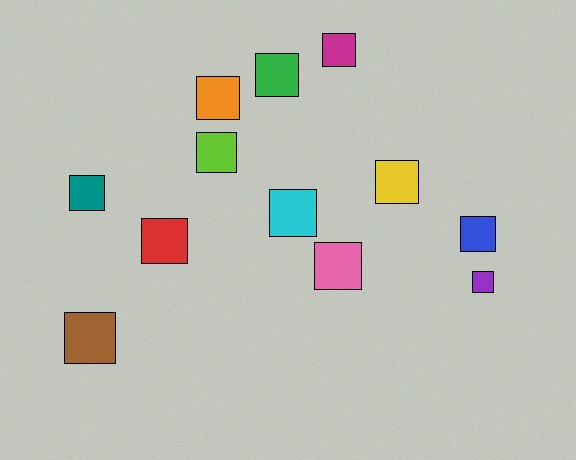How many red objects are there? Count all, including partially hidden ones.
There is 1 red object.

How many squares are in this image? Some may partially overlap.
There are 12 squares.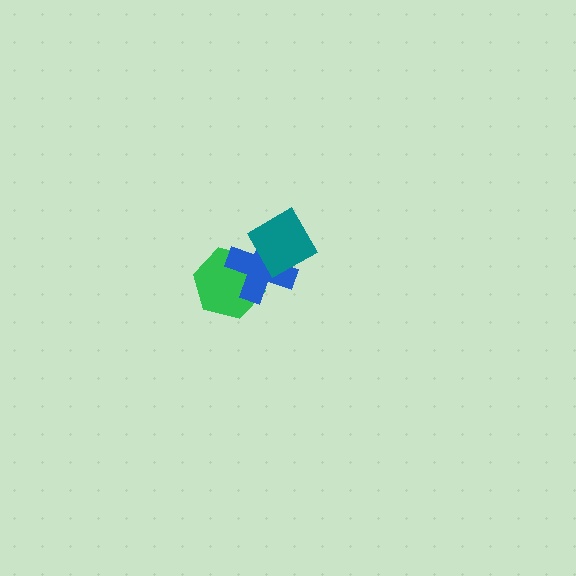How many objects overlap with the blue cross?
2 objects overlap with the blue cross.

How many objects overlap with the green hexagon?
1 object overlaps with the green hexagon.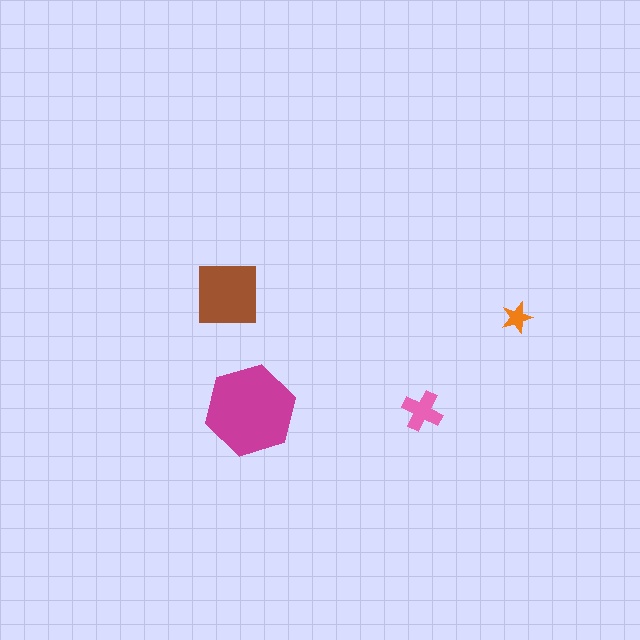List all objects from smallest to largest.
The orange star, the pink cross, the brown square, the magenta hexagon.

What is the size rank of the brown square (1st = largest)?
2nd.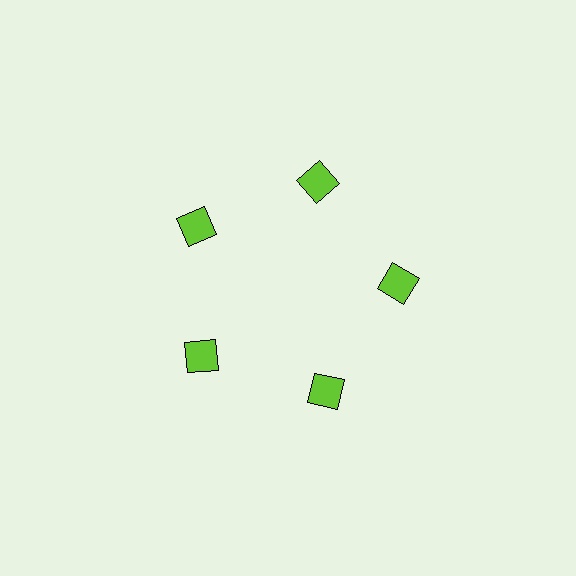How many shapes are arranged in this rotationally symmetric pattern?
There are 5 shapes, arranged in 5 groups of 1.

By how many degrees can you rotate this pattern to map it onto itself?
The pattern maps onto itself every 72 degrees of rotation.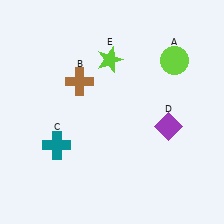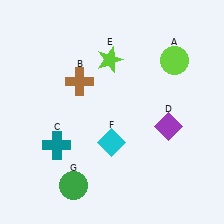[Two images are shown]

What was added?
A cyan diamond (F), a green circle (G) were added in Image 2.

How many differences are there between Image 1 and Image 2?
There are 2 differences between the two images.